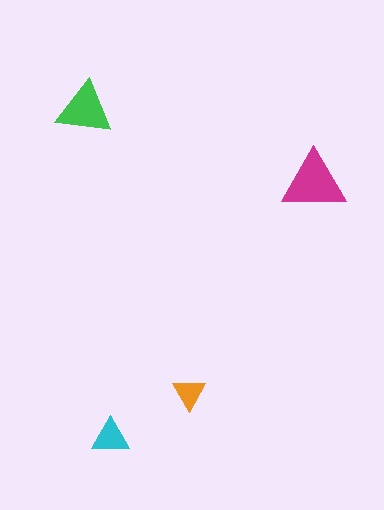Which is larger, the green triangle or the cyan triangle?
The green one.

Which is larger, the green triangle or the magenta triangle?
The magenta one.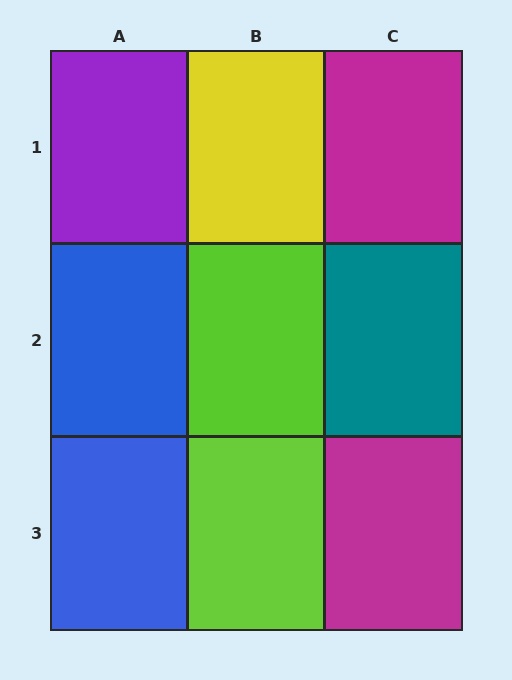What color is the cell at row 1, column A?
Purple.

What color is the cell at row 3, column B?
Lime.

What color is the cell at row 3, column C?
Magenta.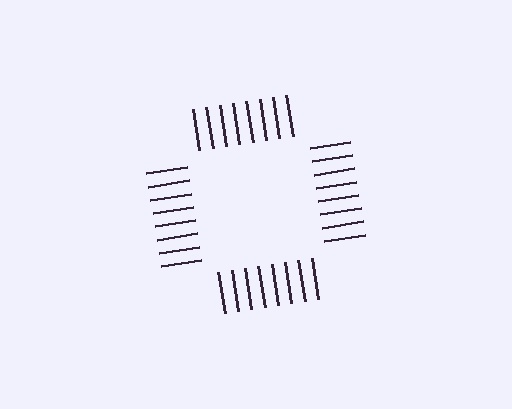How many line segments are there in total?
32 — 8 along each of the 4 edges.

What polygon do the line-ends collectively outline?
An illusory square — the line segments terminate on its edges but no continuous stroke is drawn.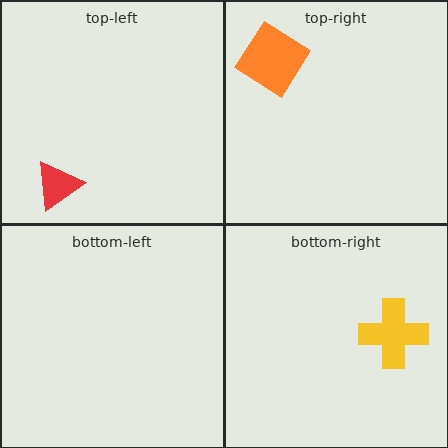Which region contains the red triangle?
The top-left region.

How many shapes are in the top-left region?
1.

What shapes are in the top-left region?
The red triangle.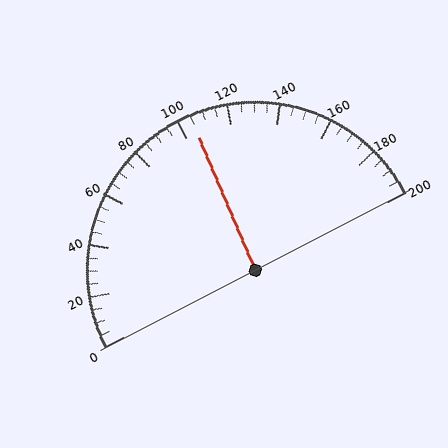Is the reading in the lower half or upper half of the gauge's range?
The reading is in the upper half of the range (0 to 200).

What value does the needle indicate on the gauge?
The needle indicates approximately 105.